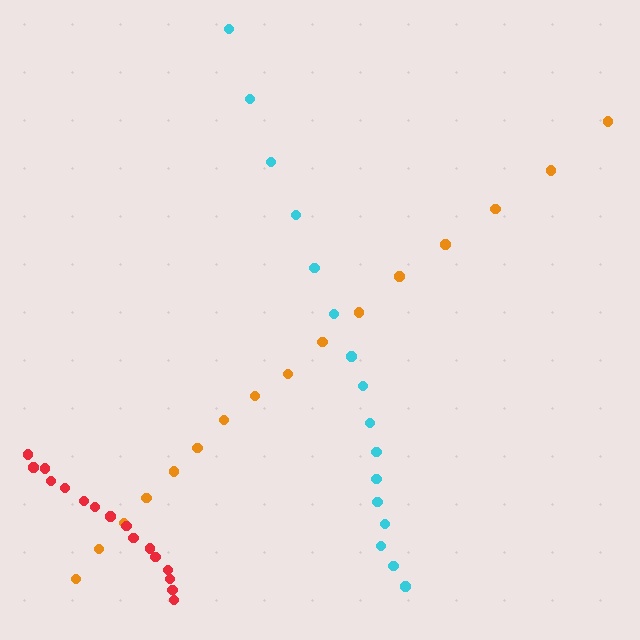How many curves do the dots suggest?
There are 3 distinct paths.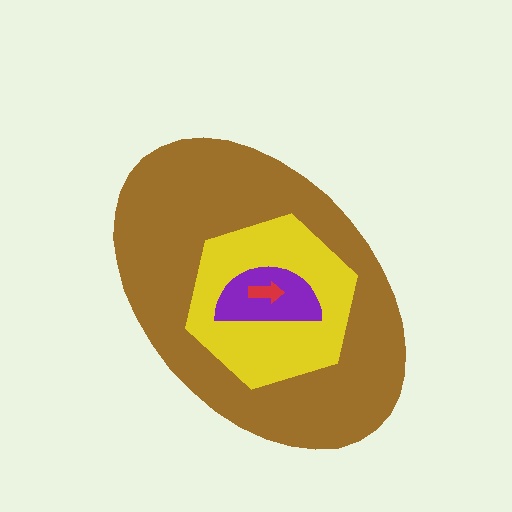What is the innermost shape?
The red arrow.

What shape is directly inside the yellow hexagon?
The purple semicircle.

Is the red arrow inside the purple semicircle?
Yes.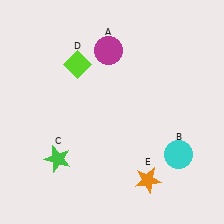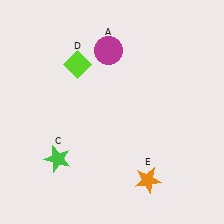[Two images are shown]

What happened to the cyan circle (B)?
The cyan circle (B) was removed in Image 2. It was in the bottom-right area of Image 1.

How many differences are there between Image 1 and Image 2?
There is 1 difference between the two images.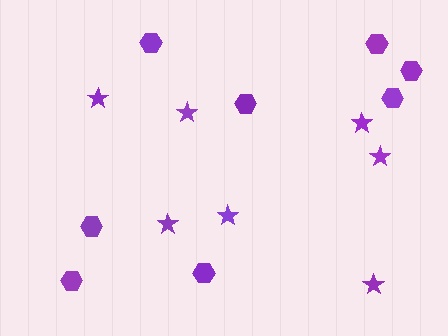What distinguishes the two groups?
There are 2 groups: one group of stars (7) and one group of hexagons (8).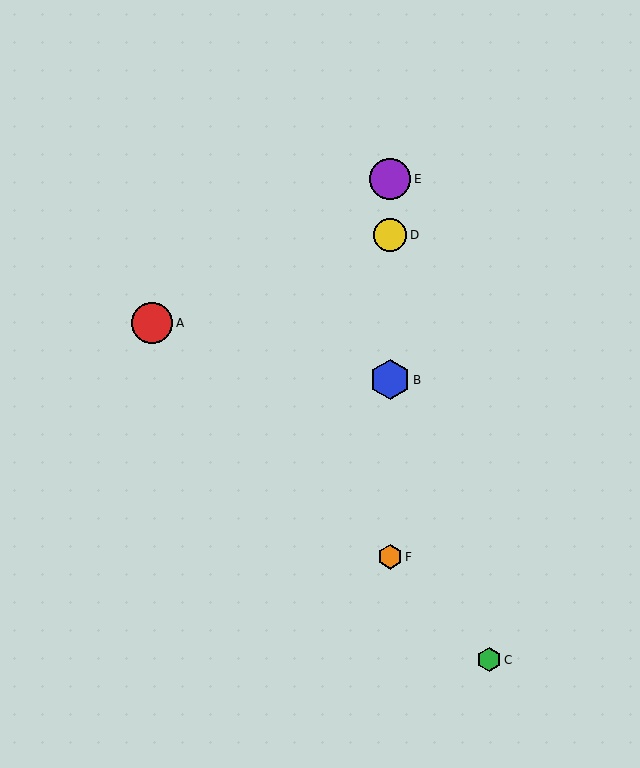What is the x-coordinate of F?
Object F is at x≈390.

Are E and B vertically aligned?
Yes, both are at x≈390.